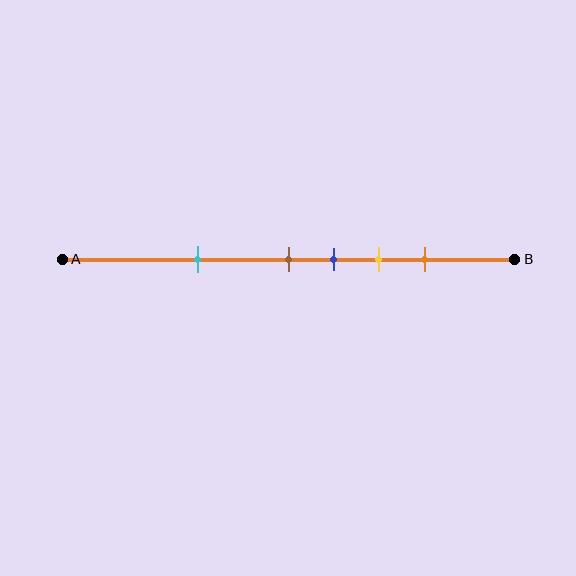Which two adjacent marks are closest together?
The brown and blue marks are the closest adjacent pair.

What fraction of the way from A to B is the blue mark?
The blue mark is approximately 60% (0.6) of the way from A to B.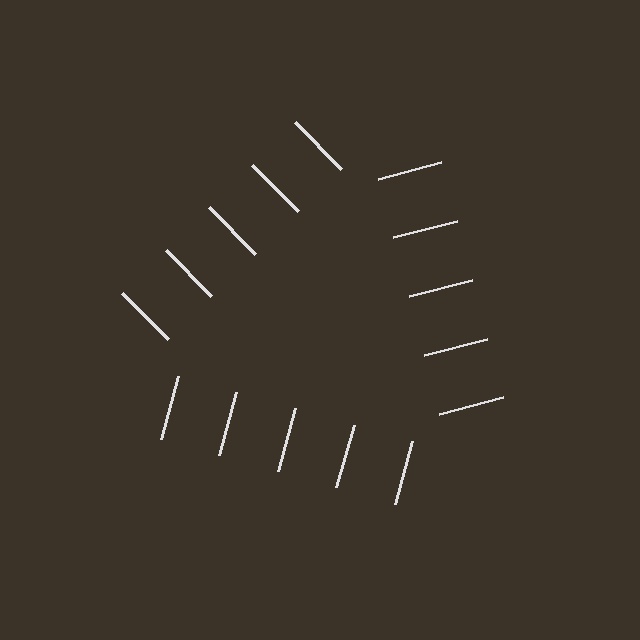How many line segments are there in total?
15 — 5 along each of the 3 edges.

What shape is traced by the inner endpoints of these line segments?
An illusory triangle — the line segments terminate on its edges but no continuous stroke is drawn.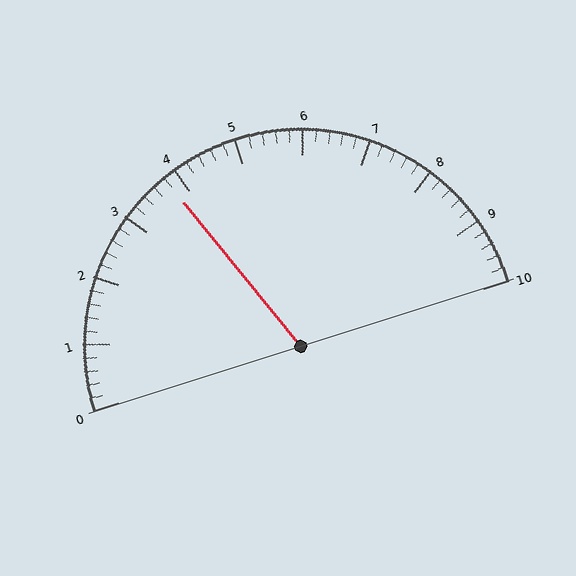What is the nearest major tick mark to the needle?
The nearest major tick mark is 4.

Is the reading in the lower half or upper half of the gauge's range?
The reading is in the lower half of the range (0 to 10).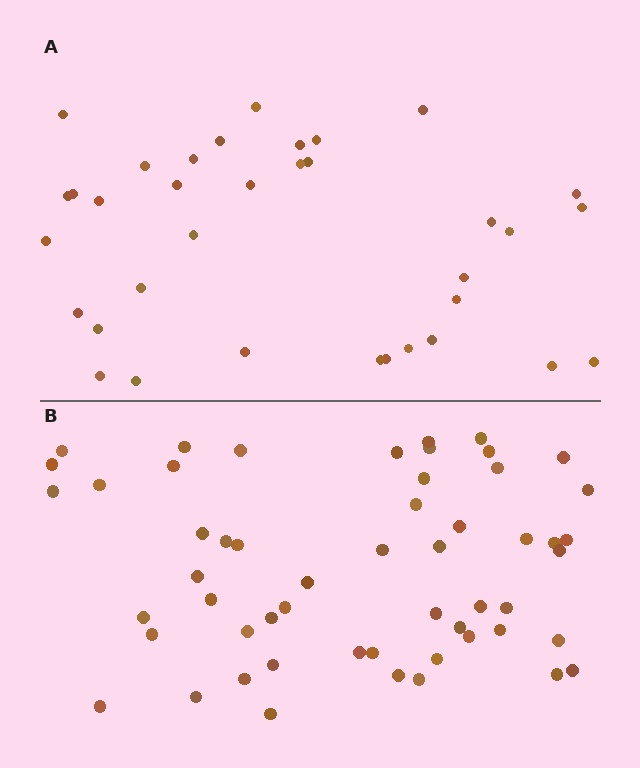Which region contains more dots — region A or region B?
Region B (the bottom region) has more dots.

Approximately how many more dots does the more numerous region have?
Region B has approximately 20 more dots than region A.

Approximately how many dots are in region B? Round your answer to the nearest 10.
About 50 dots. (The exact count is 54, which rounds to 50.)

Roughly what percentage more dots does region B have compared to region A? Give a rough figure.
About 55% more.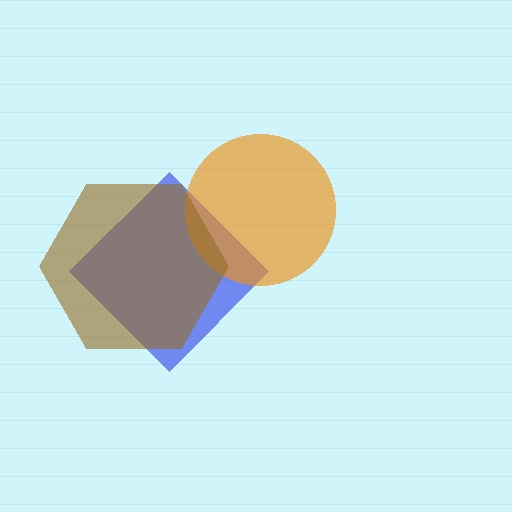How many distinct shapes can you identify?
There are 3 distinct shapes: a blue diamond, an orange circle, a brown hexagon.